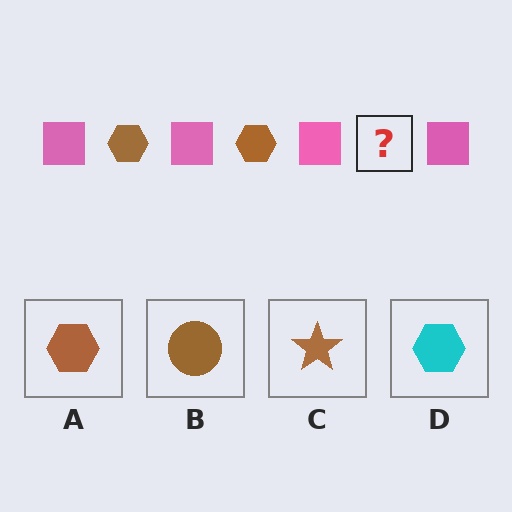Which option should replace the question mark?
Option A.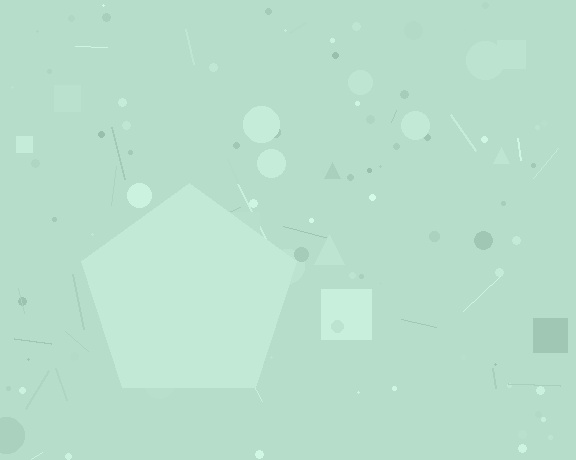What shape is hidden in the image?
A pentagon is hidden in the image.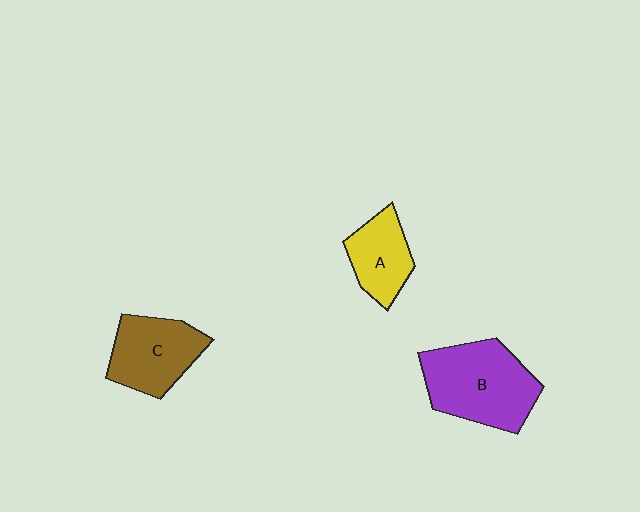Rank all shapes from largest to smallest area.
From largest to smallest: B (purple), C (brown), A (yellow).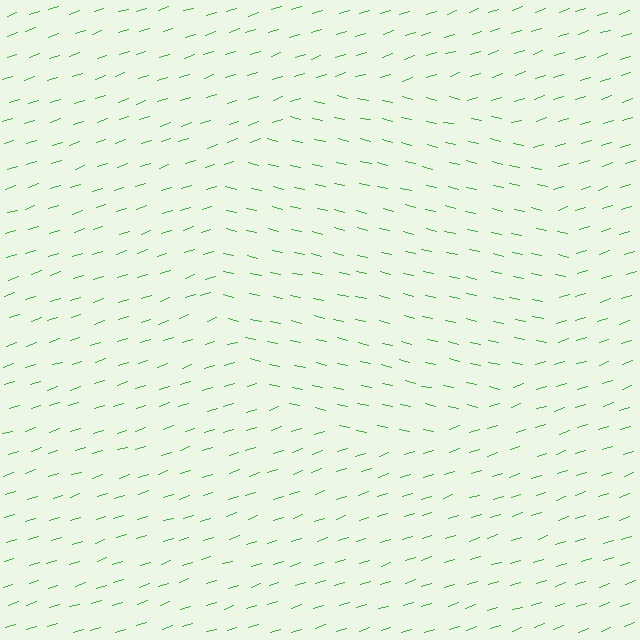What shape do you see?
I see a circle.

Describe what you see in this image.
The image is filled with small green line segments. A circle region in the image has lines oriented differently from the surrounding lines, creating a visible texture boundary.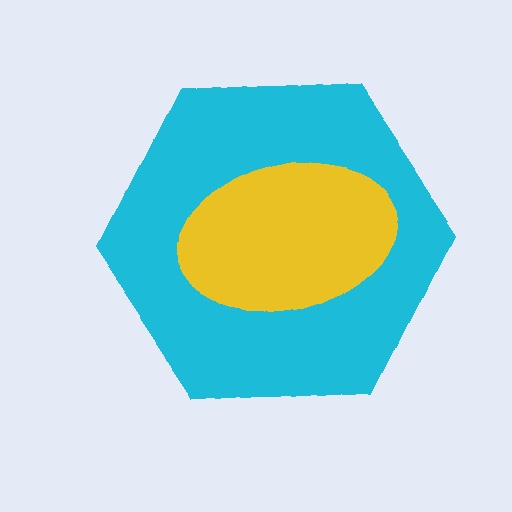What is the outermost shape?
The cyan hexagon.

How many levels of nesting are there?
2.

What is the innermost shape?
The yellow ellipse.